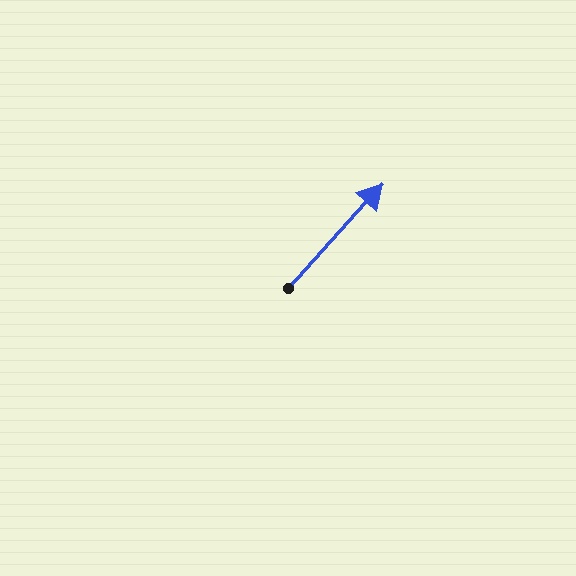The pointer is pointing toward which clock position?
Roughly 1 o'clock.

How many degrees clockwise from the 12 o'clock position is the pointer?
Approximately 42 degrees.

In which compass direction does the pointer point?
Northeast.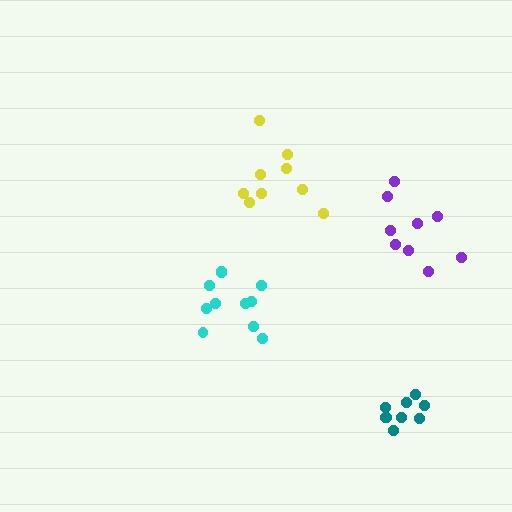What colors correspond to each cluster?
The clusters are colored: yellow, cyan, teal, purple.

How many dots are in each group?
Group 1: 9 dots, Group 2: 11 dots, Group 3: 9 dots, Group 4: 9 dots (38 total).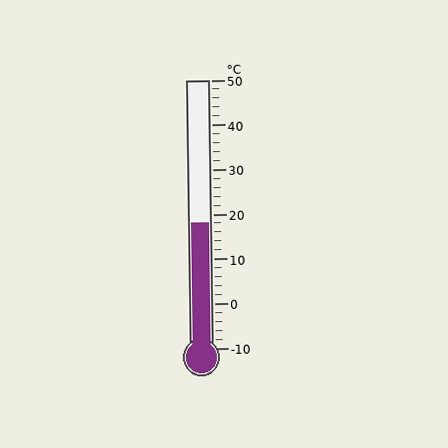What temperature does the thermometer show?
The thermometer shows approximately 18°C.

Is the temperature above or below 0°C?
The temperature is above 0°C.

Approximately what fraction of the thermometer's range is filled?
The thermometer is filled to approximately 45% of its range.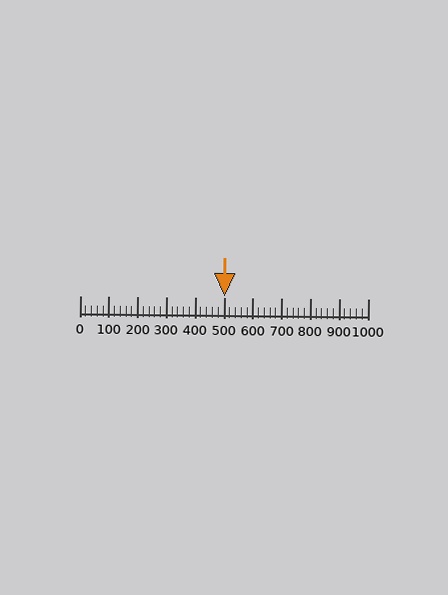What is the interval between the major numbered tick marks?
The major tick marks are spaced 100 units apart.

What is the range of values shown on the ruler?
The ruler shows values from 0 to 1000.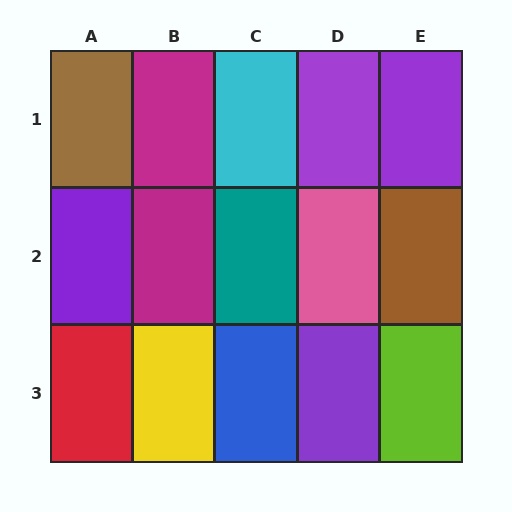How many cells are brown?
2 cells are brown.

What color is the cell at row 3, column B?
Yellow.